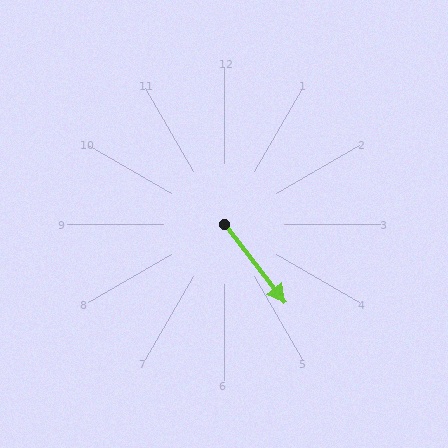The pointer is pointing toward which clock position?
Roughly 5 o'clock.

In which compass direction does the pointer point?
Southeast.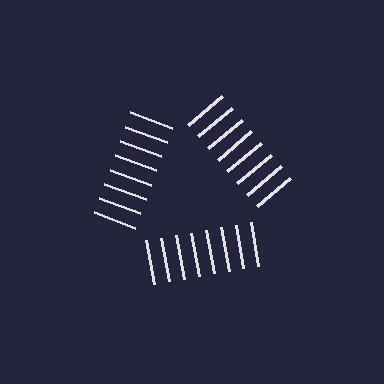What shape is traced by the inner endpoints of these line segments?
An illusory triangle — the line segments terminate on its edges but no continuous stroke is drawn.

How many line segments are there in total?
24 — 8 along each of the 3 edges.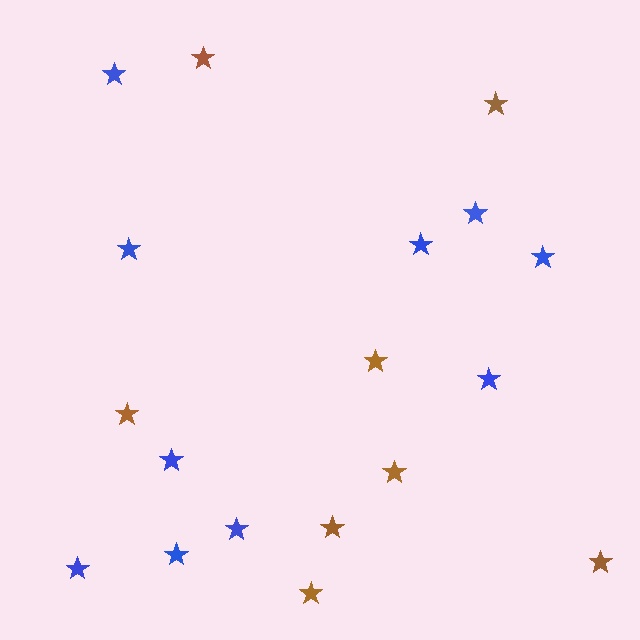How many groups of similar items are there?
There are 2 groups: one group of brown stars (8) and one group of blue stars (10).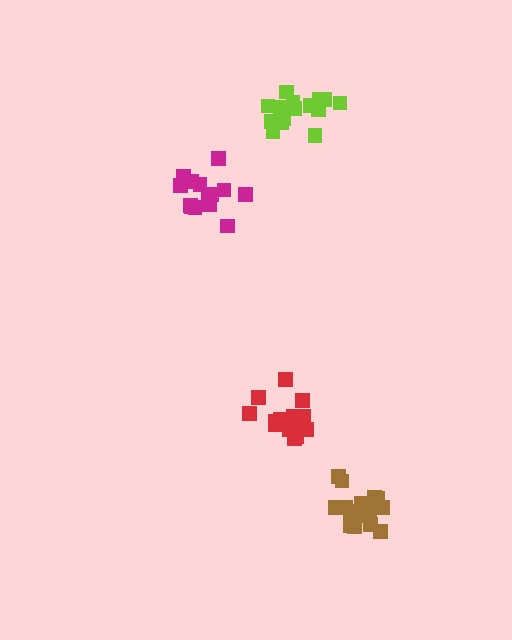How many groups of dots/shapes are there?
There are 4 groups.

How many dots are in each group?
Group 1: 15 dots, Group 2: 15 dots, Group 3: 16 dots, Group 4: 15 dots (61 total).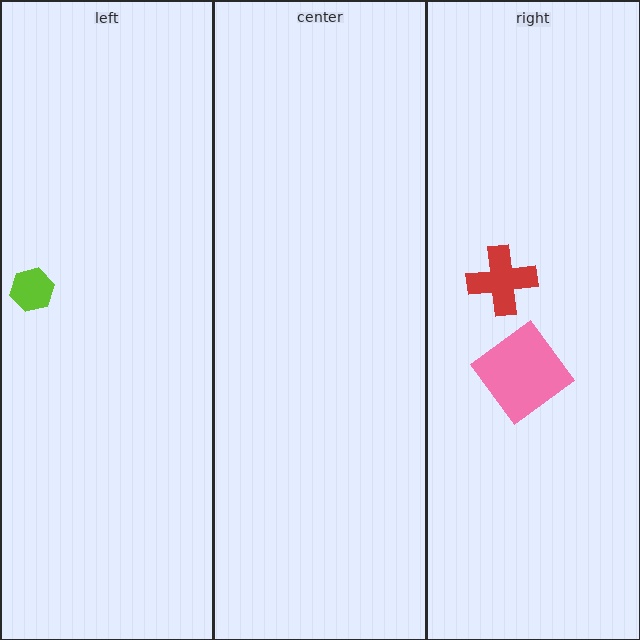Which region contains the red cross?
The right region.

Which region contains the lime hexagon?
The left region.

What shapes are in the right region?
The red cross, the pink diamond.